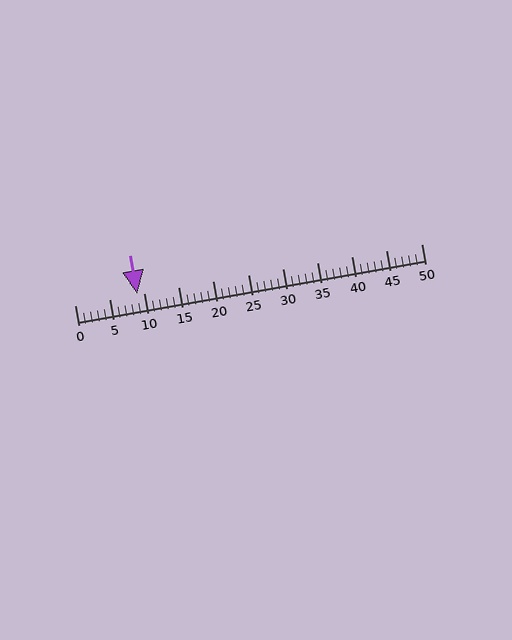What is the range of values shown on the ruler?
The ruler shows values from 0 to 50.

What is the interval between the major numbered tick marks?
The major tick marks are spaced 5 units apart.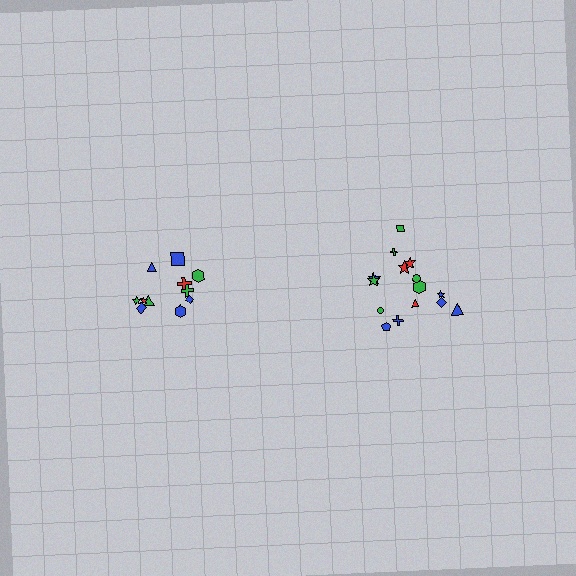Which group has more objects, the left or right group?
The right group.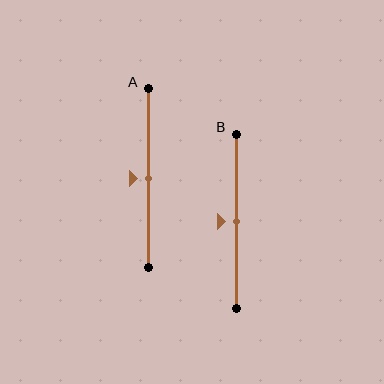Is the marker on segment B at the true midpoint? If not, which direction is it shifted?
Yes, the marker on segment B is at the true midpoint.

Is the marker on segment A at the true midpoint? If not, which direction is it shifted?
Yes, the marker on segment A is at the true midpoint.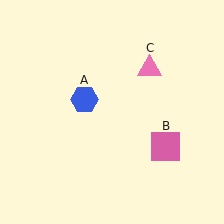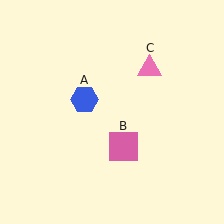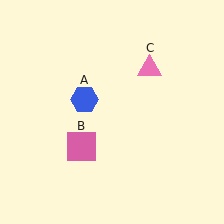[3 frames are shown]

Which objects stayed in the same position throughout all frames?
Blue hexagon (object A) and pink triangle (object C) remained stationary.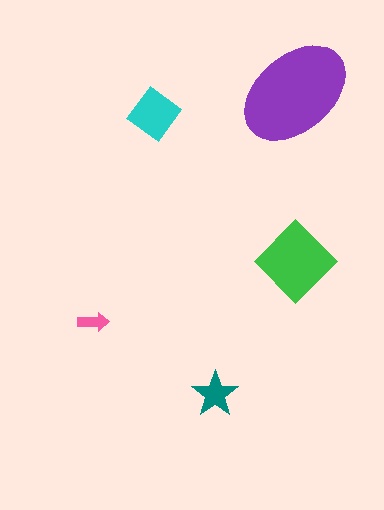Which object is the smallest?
The pink arrow.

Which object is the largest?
The purple ellipse.